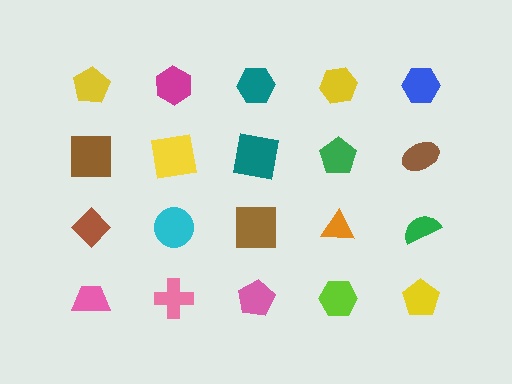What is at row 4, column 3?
A pink pentagon.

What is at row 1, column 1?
A yellow pentagon.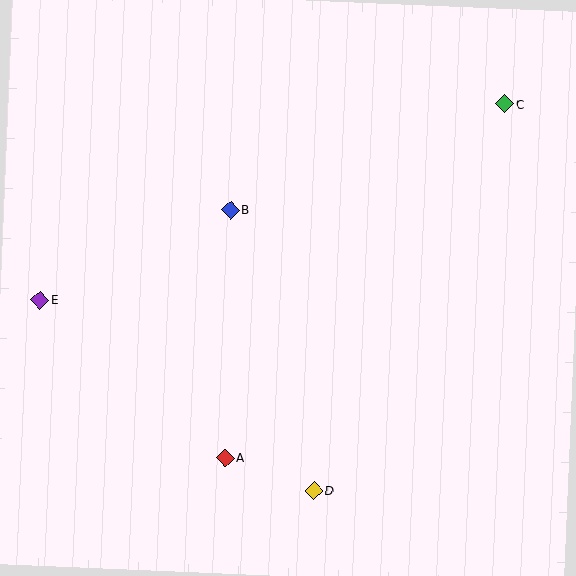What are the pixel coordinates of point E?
Point E is at (40, 300).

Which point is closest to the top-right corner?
Point C is closest to the top-right corner.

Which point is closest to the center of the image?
Point B at (230, 210) is closest to the center.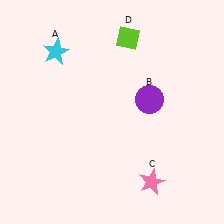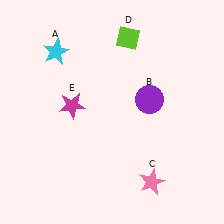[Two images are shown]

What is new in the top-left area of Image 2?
A magenta star (E) was added in the top-left area of Image 2.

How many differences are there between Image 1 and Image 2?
There is 1 difference between the two images.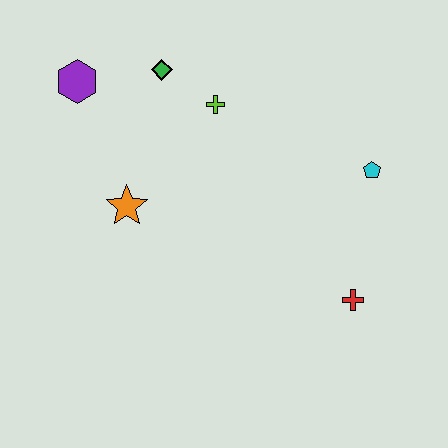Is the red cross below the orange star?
Yes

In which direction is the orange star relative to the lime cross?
The orange star is below the lime cross.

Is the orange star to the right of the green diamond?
No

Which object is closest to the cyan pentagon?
The red cross is closest to the cyan pentagon.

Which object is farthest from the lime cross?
The red cross is farthest from the lime cross.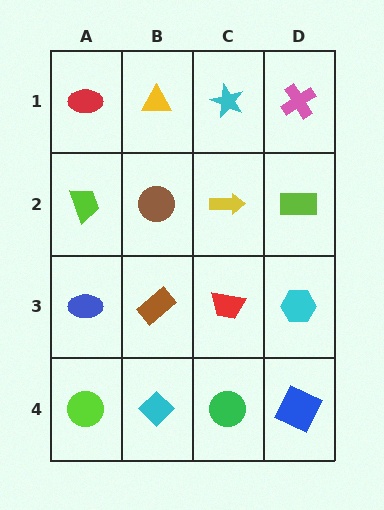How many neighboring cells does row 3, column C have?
4.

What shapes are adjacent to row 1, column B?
A brown circle (row 2, column B), a red ellipse (row 1, column A), a cyan star (row 1, column C).